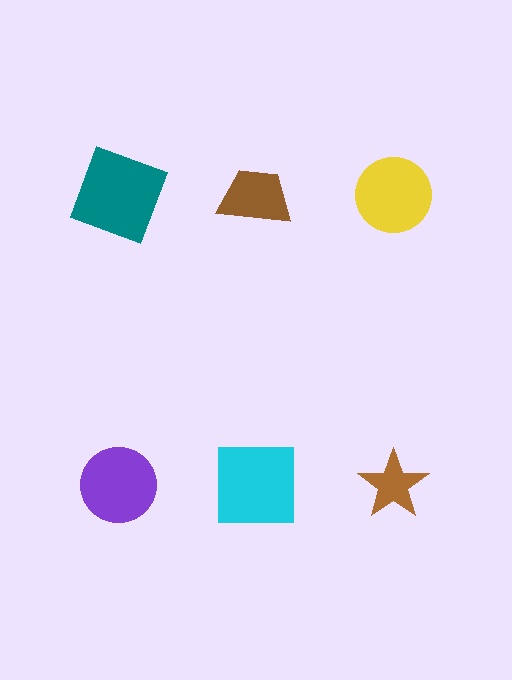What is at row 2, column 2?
A cyan square.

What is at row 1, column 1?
A teal square.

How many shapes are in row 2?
3 shapes.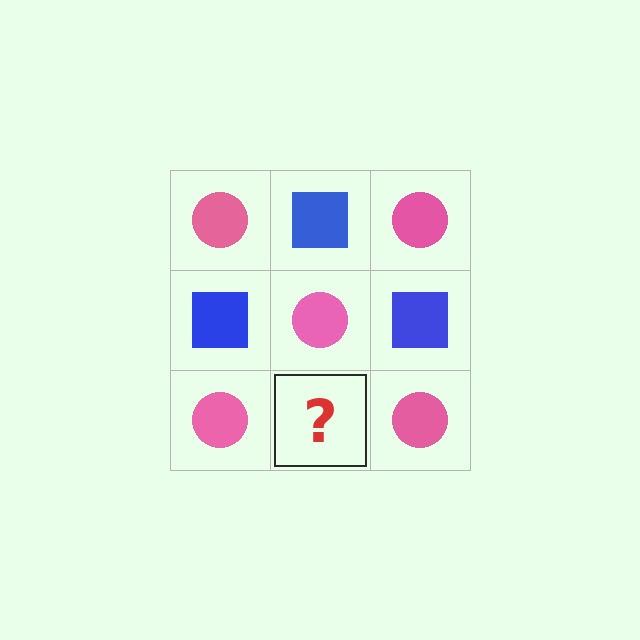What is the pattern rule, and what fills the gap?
The rule is that it alternates pink circle and blue square in a checkerboard pattern. The gap should be filled with a blue square.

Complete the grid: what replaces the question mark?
The question mark should be replaced with a blue square.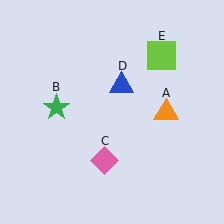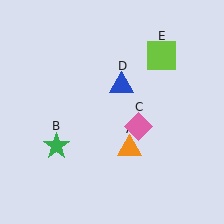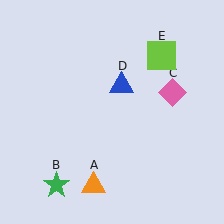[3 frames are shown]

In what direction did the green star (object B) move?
The green star (object B) moved down.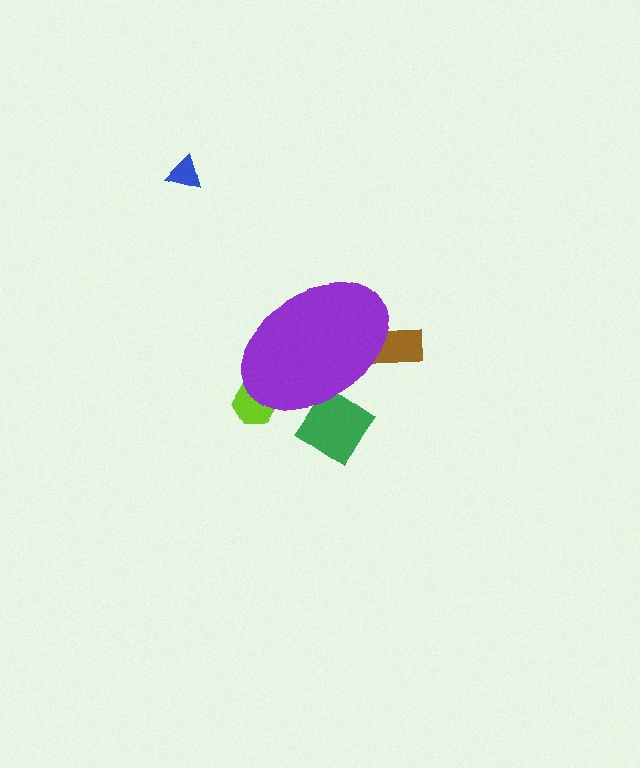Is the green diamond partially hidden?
Yes, the green diamond is partially hidden behind the purple ellipse.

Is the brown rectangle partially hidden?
Yes, the brown rectangle is partially hidden behind the purple ellipse.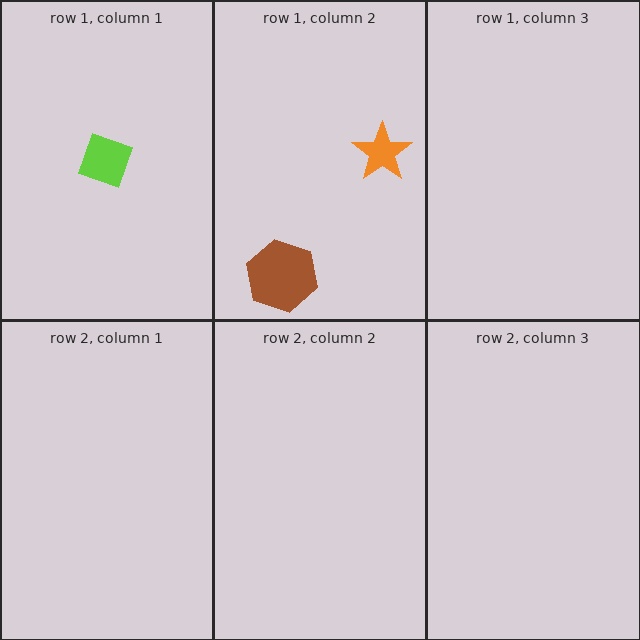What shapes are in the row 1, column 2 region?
The orange star, the brown hexagon.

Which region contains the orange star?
The row 1, column 2 region.